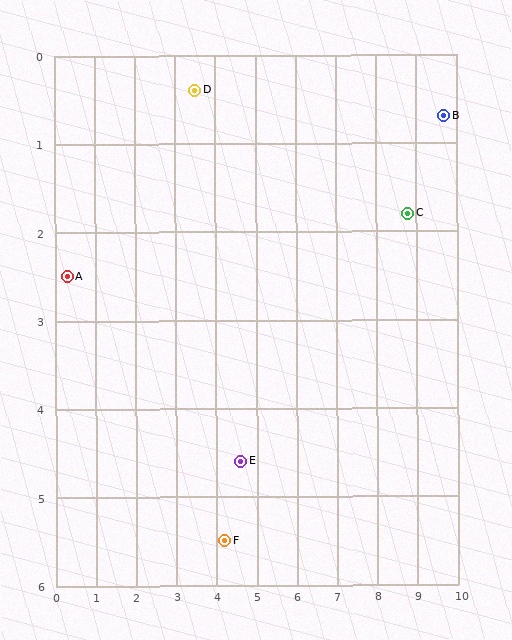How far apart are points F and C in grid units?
Points F and C are about 5.9 grid units apart.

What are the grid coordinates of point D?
Point D is at approximately (3.5, 0.4).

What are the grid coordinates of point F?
Point F is at approximately (4.2, 5.5).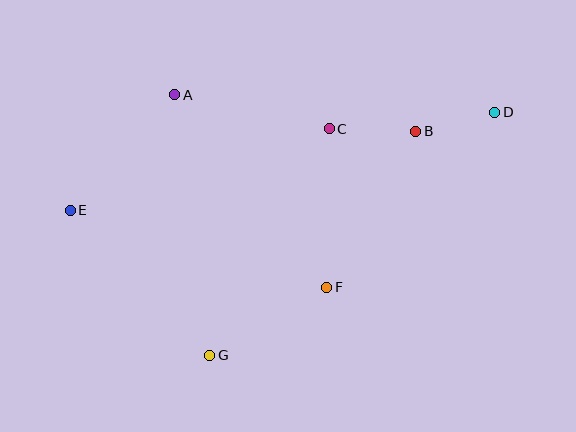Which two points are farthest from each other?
Points D and E are farthest from each other.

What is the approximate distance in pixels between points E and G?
The distance between E and G is approximately 201 pixels.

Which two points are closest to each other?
Points B and D are closest to each other.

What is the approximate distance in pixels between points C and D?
The distance between C and D is approximately 166 pixels.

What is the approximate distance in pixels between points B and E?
The distance between B and E is approximately 355 pixels.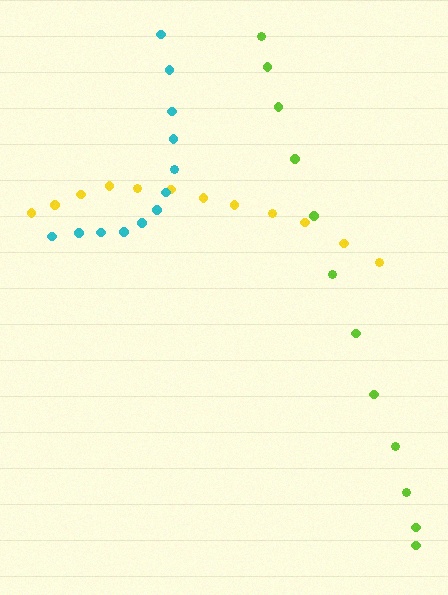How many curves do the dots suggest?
There are 3 distinct paths.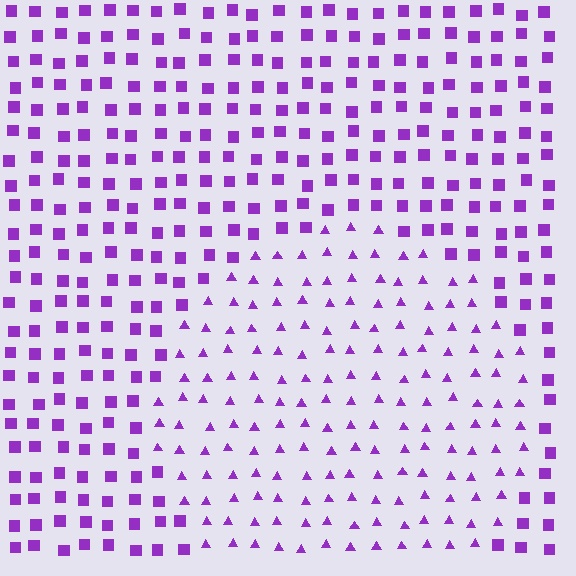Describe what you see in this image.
The image is filled with small purple elements arranged in a uniform grid. A circle-shaped region contains triangles, while the surrounding area contains squares. The boundary is defined purely by the change in element shape.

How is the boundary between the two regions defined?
The boundary is defined by a change in element shape: triangles inside vs. squares outside. All elements share the same color and spacing.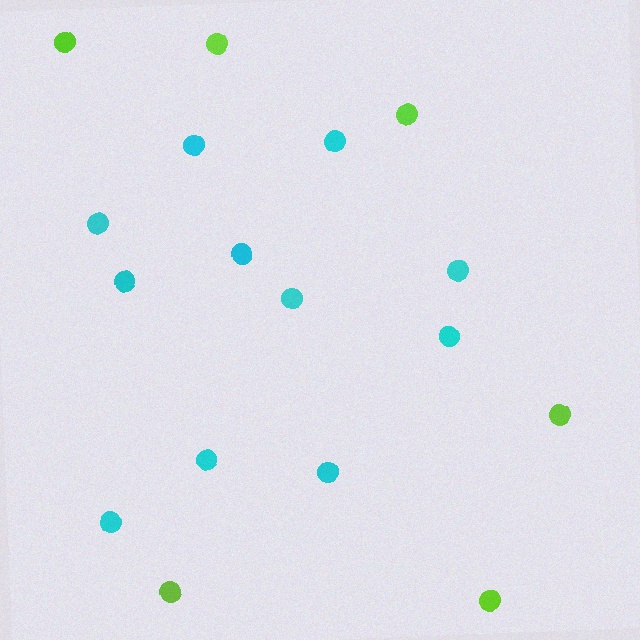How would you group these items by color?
There are 2 groups: one group of cyan circles (11) and one group of lime circles (6).